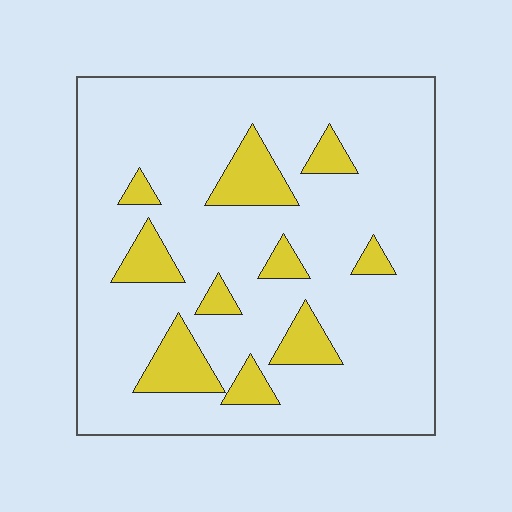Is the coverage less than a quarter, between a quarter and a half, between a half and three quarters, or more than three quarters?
Less than a quarter.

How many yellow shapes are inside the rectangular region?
10.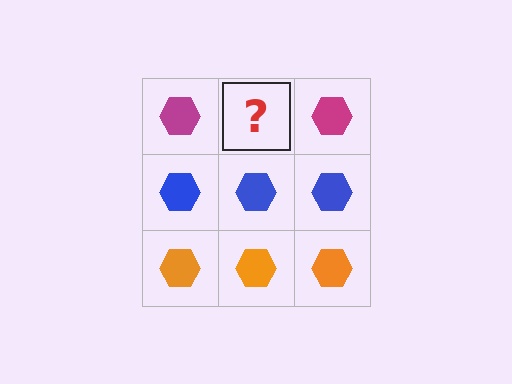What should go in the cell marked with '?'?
The missing cell should contain a magenta hexagon.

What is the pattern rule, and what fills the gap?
The rule is that each row has a consistent color. The gap should be filled with a magenta hexagon.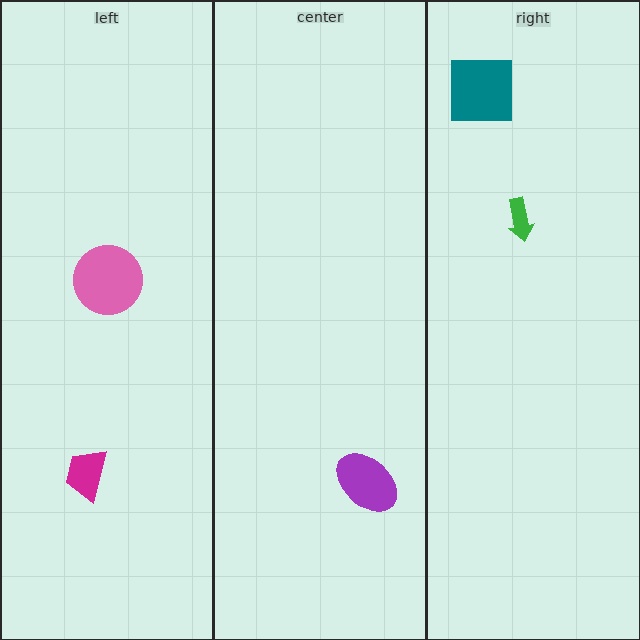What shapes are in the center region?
The purple ellipse.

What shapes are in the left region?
The pink circle, the magenta trapezoid.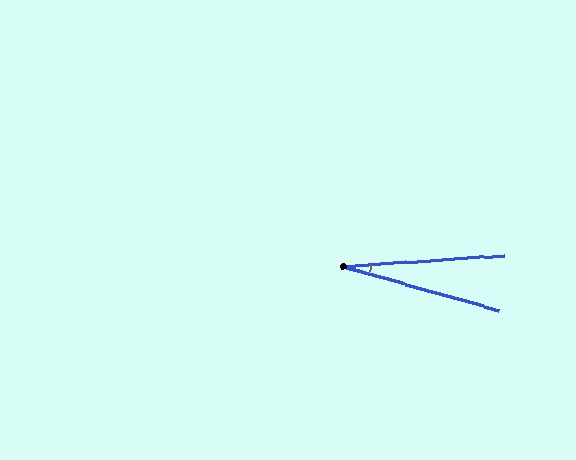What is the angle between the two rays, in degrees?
Approximately 20 degrees.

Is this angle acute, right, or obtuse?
It is acute.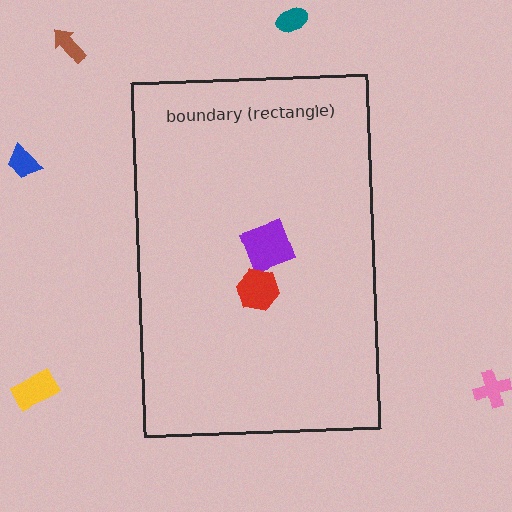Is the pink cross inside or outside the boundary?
Outside.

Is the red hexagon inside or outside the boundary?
Inside.